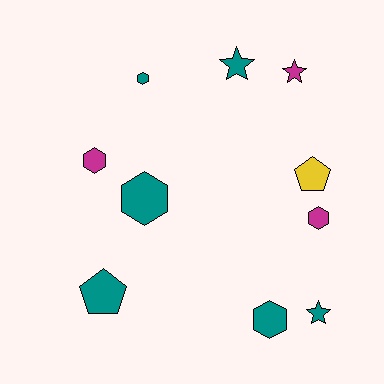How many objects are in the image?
There are 10 objects.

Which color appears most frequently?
Teal, with 6 objects.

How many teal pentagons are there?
There is 1 teal pentagon.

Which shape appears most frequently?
Hexagon, with 5 objects.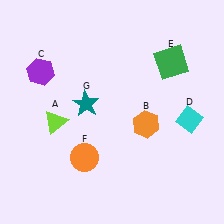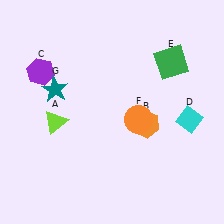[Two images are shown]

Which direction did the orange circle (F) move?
The orange circle (F) moved right.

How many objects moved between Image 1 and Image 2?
2 objects moved between the two images.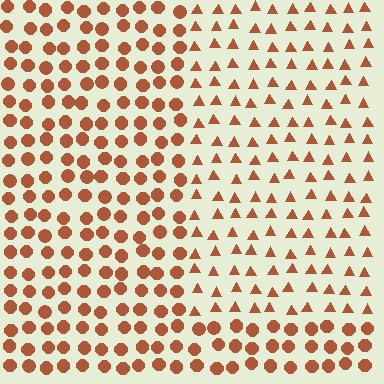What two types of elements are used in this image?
The image uses triangles inside the rectangle region and circles outside it.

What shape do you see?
I see a rectangle.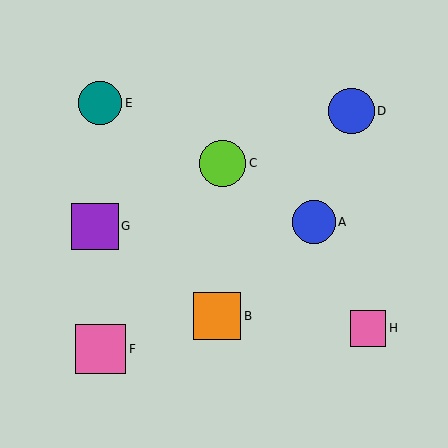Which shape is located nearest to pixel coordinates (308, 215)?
The blue circle (labeled A) at (314, 222) is nearest to that location.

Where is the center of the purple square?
The center of the purple square is at (95, 226).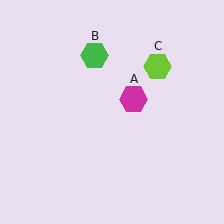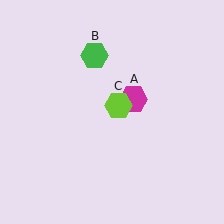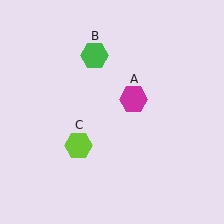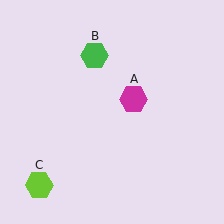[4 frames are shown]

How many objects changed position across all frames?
1 object changed position: lime hexagon (object C).